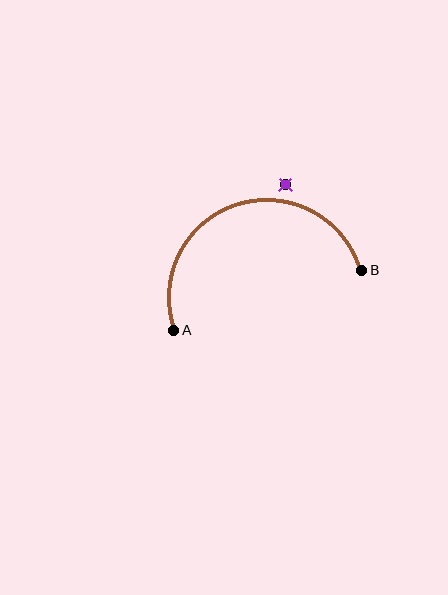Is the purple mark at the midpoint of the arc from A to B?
No — the purple mark does not lie on the arc at all. It sits slightly outside the curve.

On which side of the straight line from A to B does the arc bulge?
The arc bulges above the straight line connecting A and B.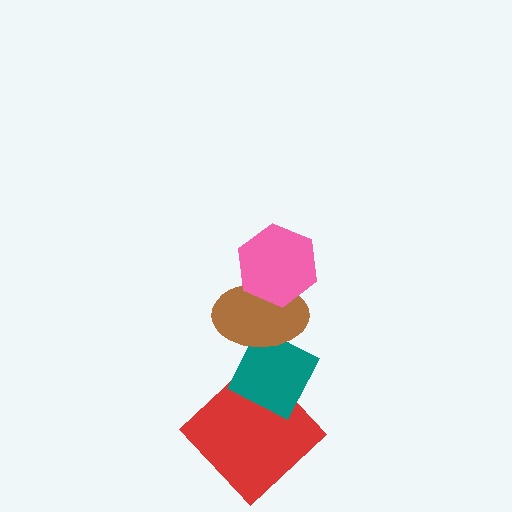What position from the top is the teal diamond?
The teal diamond is 3rd from the top.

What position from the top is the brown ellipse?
The brown ellipse is 2nd from the top.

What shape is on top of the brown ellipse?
The pink hexagon is on top of the brown ellipse.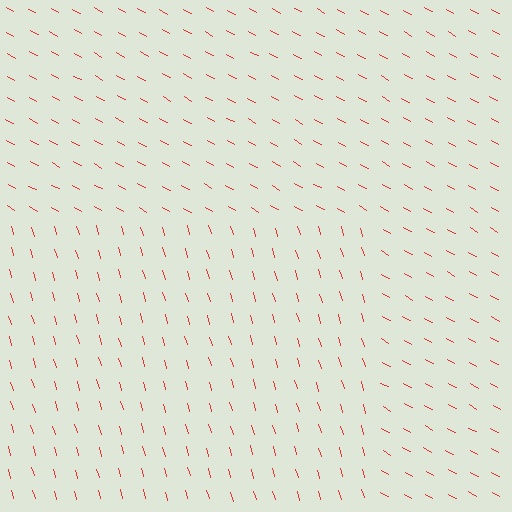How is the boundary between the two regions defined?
The boundary is defined purely by a change in line orientation (approximately 45 degrees difference). All lines are the same color and thickness.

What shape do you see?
I see a rectangle.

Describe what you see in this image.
The image is filled with small red line segments. A rectangle region in the image has lines oriented differently from the surrounding lines, creating a visible texture boundary.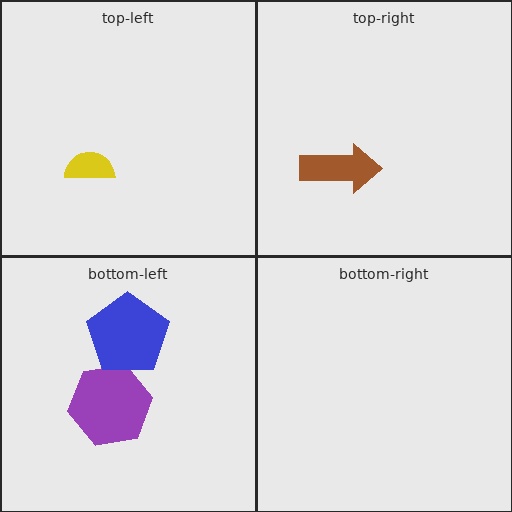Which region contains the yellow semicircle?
The top-left region.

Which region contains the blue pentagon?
The bottom-left region.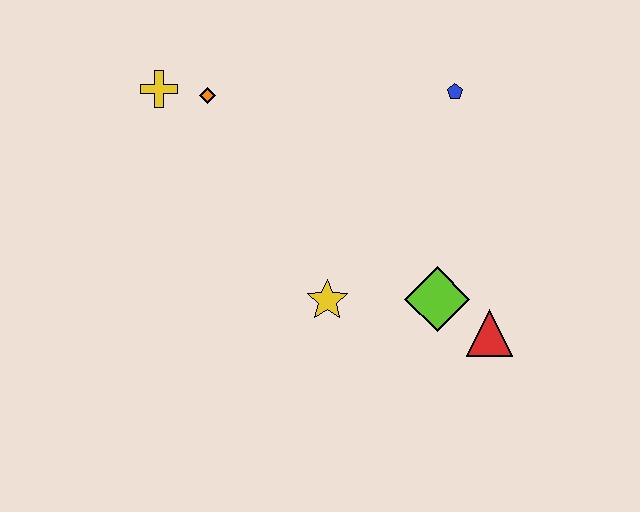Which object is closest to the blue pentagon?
The lime diamond is closest to the blue pentagon.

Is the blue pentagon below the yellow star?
No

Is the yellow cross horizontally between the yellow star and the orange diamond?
No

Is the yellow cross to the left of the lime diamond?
Yes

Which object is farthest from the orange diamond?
The red triangle is farthest from the orange diamond.